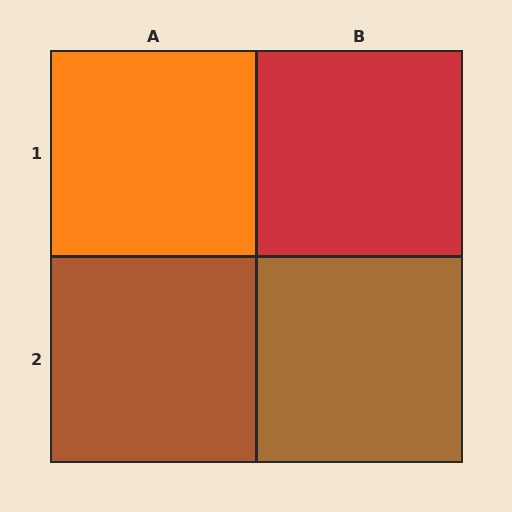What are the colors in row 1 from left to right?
Orange, red.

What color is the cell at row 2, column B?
Brown.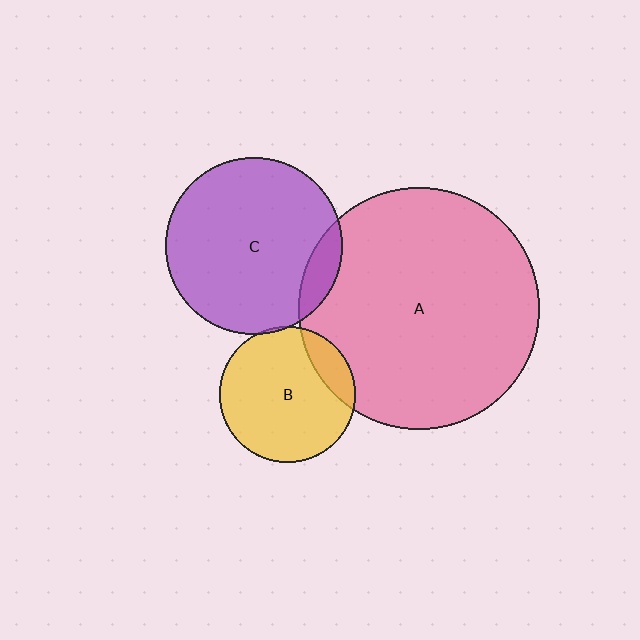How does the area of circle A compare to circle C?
Approximately 1.9 times.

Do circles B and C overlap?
Yes.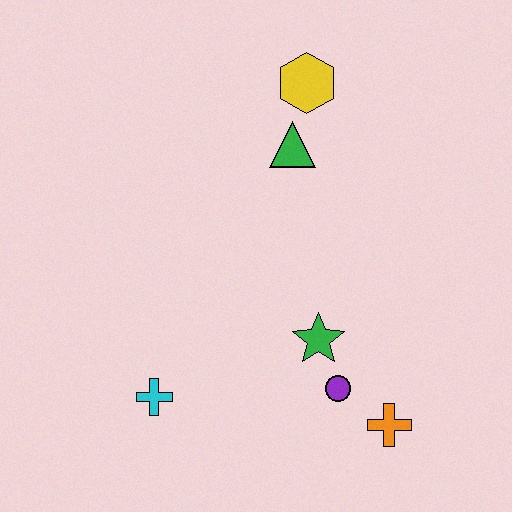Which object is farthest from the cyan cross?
The yellow hexagon is farthest from the cyan cross.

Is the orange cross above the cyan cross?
No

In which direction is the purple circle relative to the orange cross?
The purple circle is to the left of the orange cross.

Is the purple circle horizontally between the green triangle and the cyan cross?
No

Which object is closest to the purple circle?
The green star is closest to the purple circle.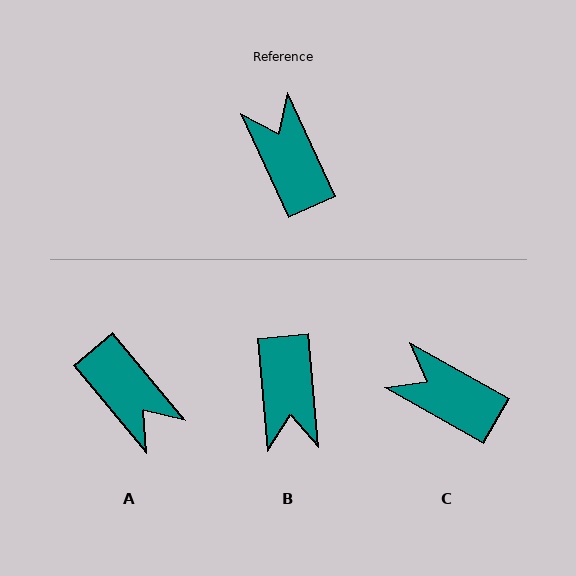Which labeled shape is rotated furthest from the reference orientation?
A, about 165 degrees away.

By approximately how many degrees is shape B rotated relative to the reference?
Approximately 161 degrees counter-clockwise.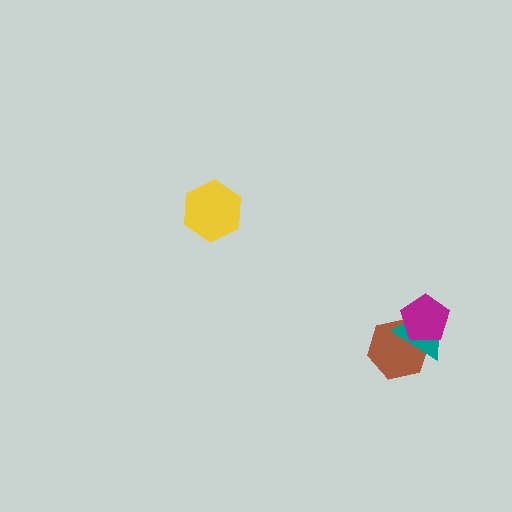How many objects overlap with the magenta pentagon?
2 objects overlap with the magenta pentagon.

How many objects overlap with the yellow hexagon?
0 objects overlap with the yellow hexagon.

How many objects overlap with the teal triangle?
2 objects overlap with the teal triangle.